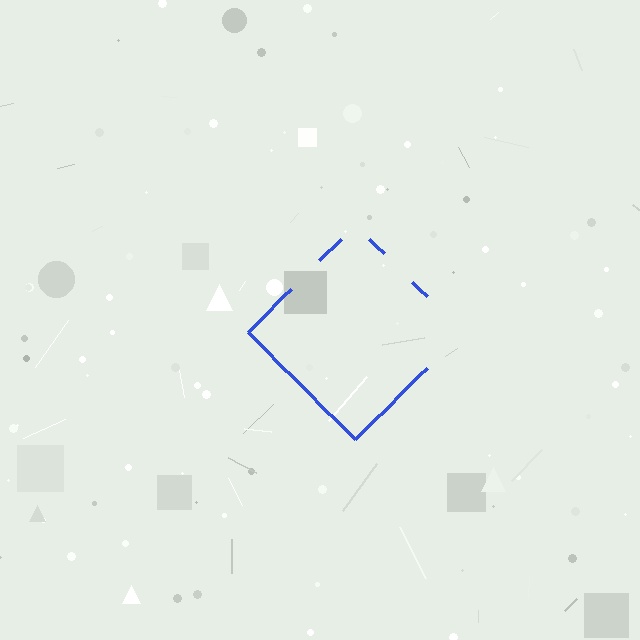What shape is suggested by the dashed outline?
The dashed outline suggests a diamond.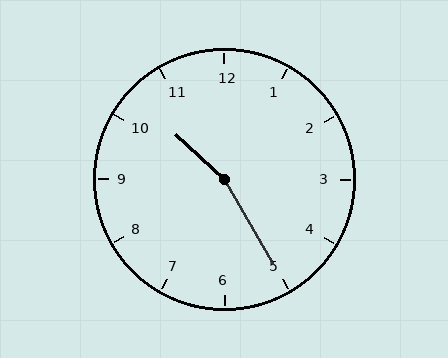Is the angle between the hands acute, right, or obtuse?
It is obtuse.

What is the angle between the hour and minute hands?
Approximately 162 degrees.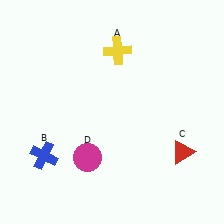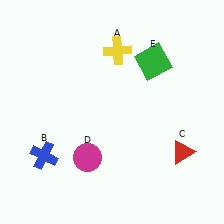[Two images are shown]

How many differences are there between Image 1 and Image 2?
There is 1 difference between the two images.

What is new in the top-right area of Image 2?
A green square (E) was added in the top-right area of Image 2.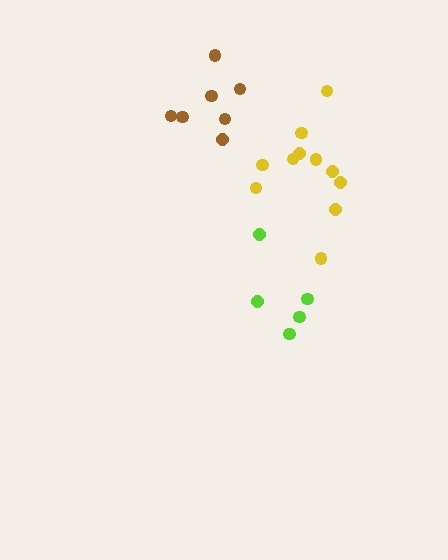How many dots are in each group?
Group 1: 5 dots, Group 2: 11 dots, Group 3: 7 dots (23 total).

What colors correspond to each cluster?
The clusters are colored: lime, yellow, brown.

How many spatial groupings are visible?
There are 3 spatial groupings.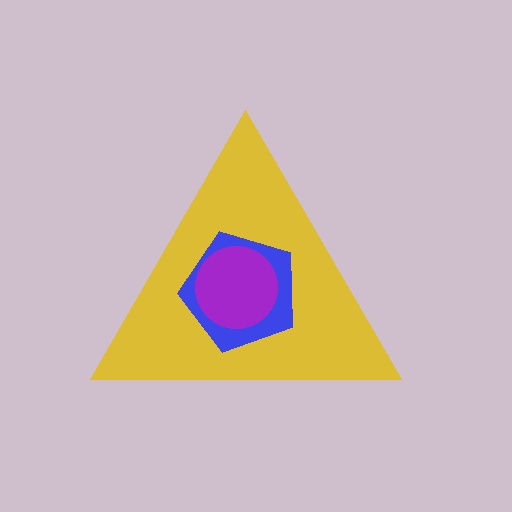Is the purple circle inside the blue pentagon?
Yes.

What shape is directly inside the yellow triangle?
The blue pentagon.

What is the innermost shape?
The purple circle.